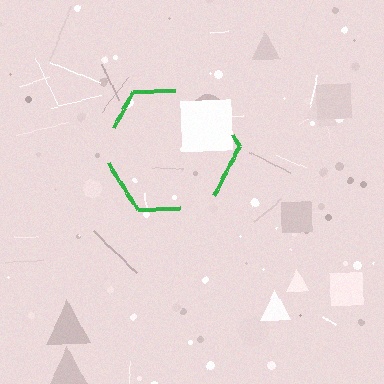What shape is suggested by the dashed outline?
The dashed outline suggests a hexagon.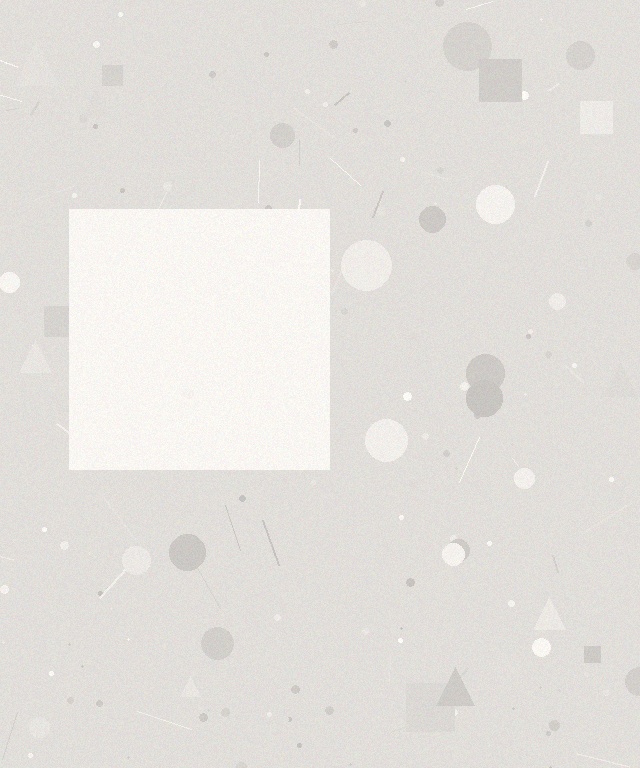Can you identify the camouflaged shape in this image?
The camouflaged shape is a square.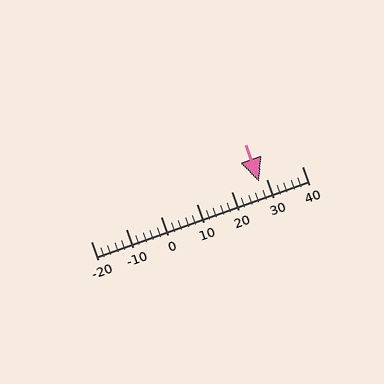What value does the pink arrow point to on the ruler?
The pink arrow points to approximately 28.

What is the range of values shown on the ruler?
The ruler shows values from -20 to 40.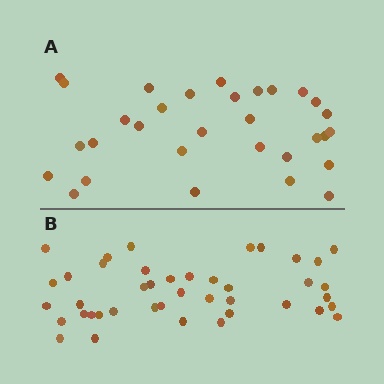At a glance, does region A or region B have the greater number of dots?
Region B (the bottom region) has more dots.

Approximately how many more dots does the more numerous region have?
Region B has roughly 12 or so more dots than region A.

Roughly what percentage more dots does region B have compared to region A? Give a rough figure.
About 35% more.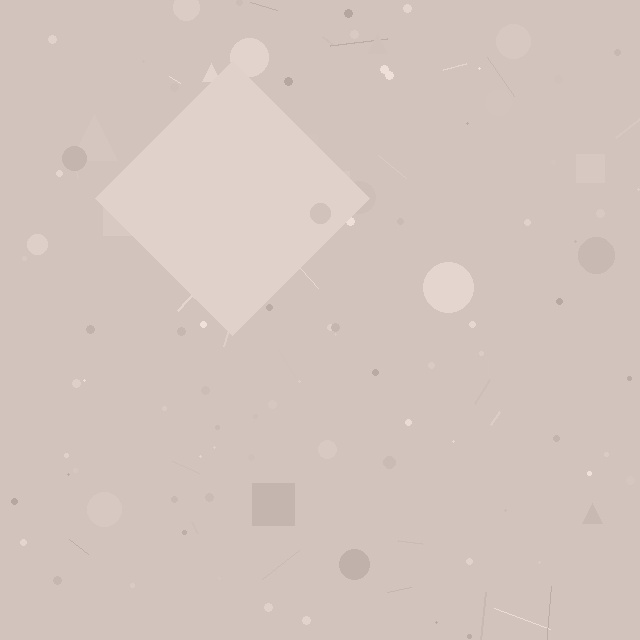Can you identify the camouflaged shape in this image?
The camouflaged shape is a diamond.